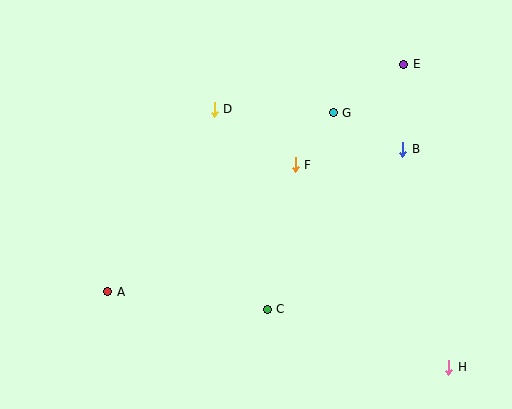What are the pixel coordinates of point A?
Point A is at (108, 292).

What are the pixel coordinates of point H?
Point H is at (449, 367).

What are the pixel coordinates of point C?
Point C is at (267, 309).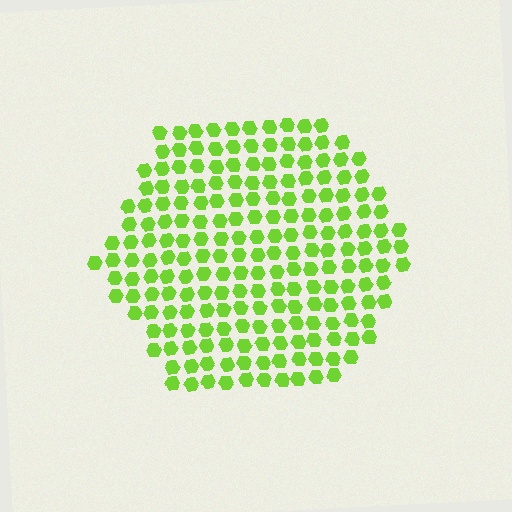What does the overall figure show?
The overall figure shows a hexagon.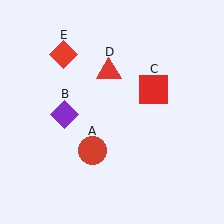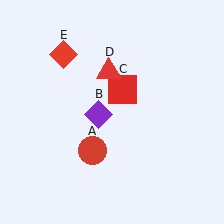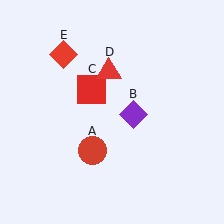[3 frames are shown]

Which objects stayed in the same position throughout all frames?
Red circle (object A) and red triangle (object D) and red diamond (object E) remained stationary.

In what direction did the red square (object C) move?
The red square (object C) moved left.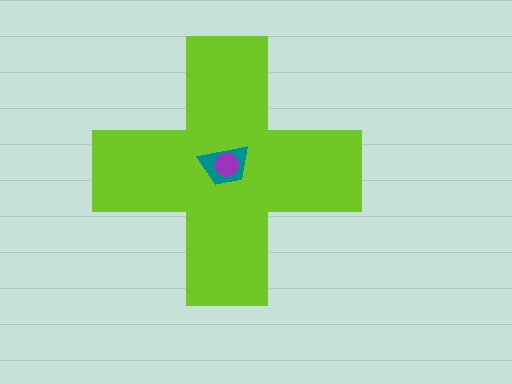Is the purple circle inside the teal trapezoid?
Yes.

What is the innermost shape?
The purple circle.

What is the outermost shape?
The lime cross.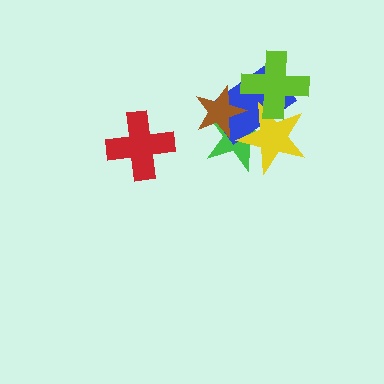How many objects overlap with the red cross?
0 objects overlap with the red cross.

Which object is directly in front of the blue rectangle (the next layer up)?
The yellow star is directly in front of the blue rectangle.